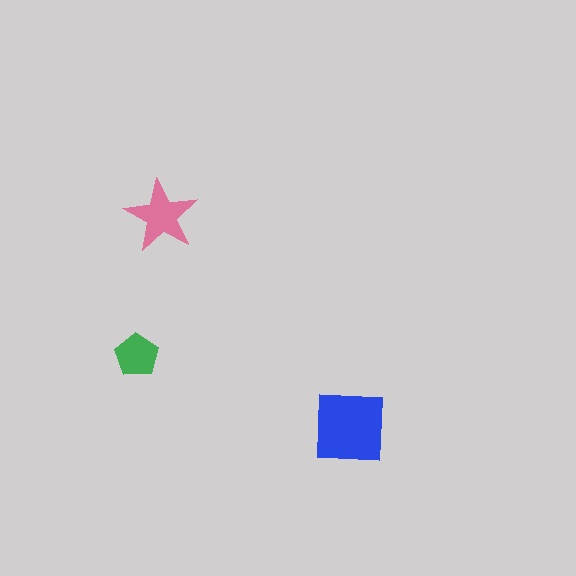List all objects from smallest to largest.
The green pentagon, the pink star, the blue square.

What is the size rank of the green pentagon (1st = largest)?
3rd.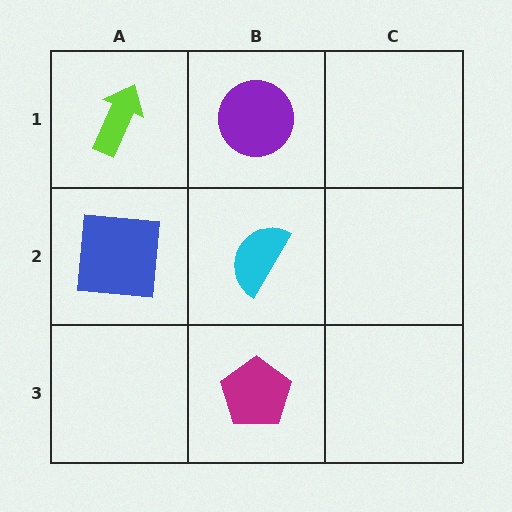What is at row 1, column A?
A lime arrow.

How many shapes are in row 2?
2 shapes.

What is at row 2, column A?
A blue square.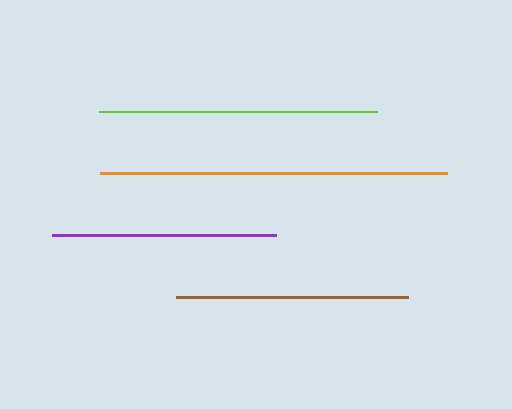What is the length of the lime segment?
The lime segment is approximately 278 pixels long.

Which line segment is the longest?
The orange line is the longest at approximately 346 pixels.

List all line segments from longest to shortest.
From longest to shortest: orange, lime, brown, purple.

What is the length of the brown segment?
The brown segment is approximately 232 pixels long.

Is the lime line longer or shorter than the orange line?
The orange line is longer than the lime line.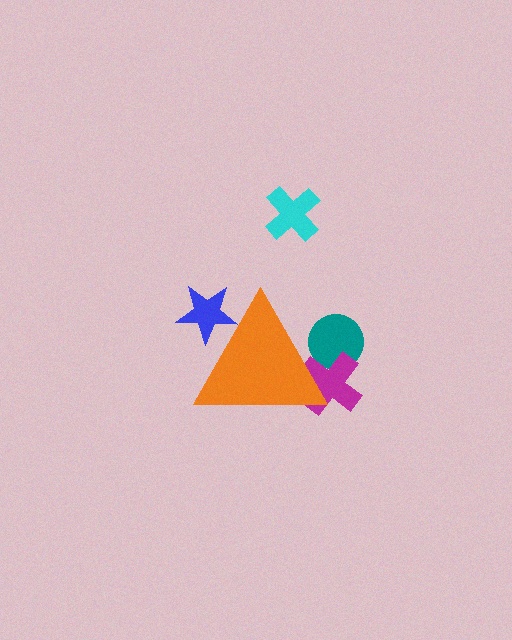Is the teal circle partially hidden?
Yes, the teal circle is partially hidden behind the orange triangle.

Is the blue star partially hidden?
Yes, the blue star is partially hidden behind the orange triangle.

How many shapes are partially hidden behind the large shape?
3 shapes are partially hidden.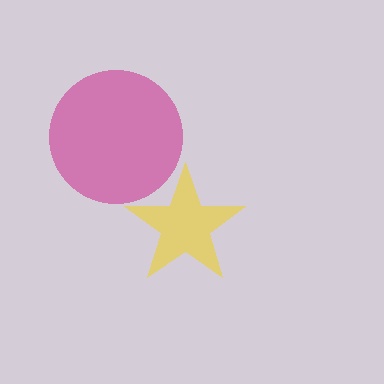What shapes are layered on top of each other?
The layered shapes are: a magenta circle, a yellow star.